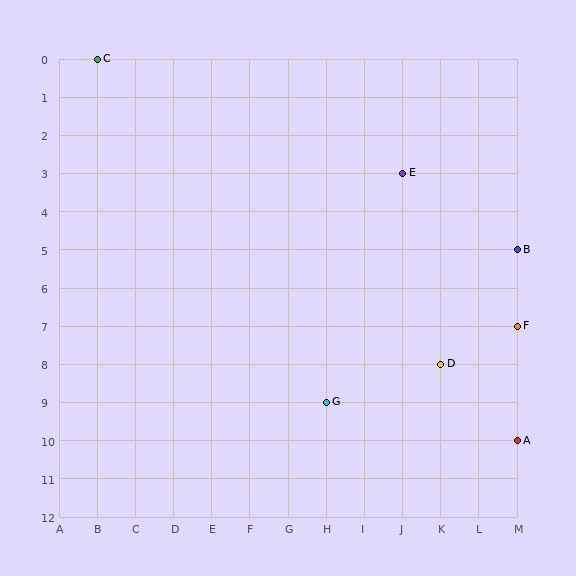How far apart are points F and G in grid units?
Points F and G are 5 columns and 2 rows apart (about 5.4 grid units diagonally).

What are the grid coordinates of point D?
Point D is at grid coordinates (K, 8).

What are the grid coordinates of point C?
Point C is at grid coordinates (B, 0).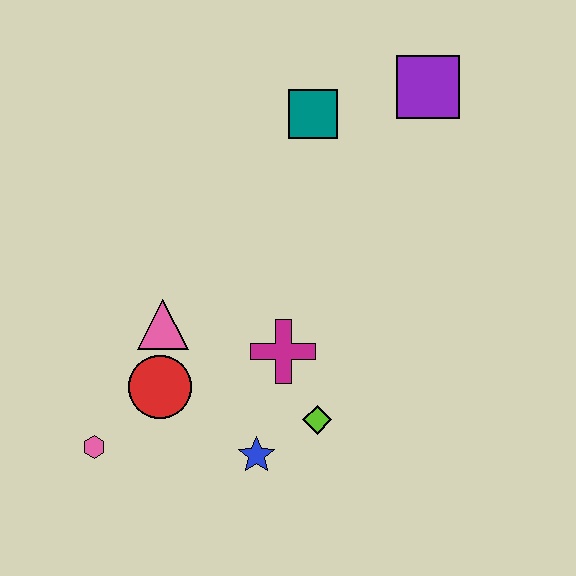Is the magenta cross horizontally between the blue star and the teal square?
Yes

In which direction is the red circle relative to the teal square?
The red circle is below the teal square.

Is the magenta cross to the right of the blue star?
Yes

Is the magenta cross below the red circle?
No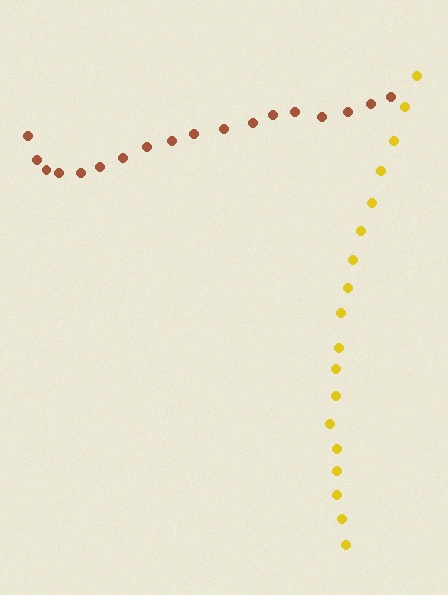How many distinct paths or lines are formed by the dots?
There are 2 distinct paths.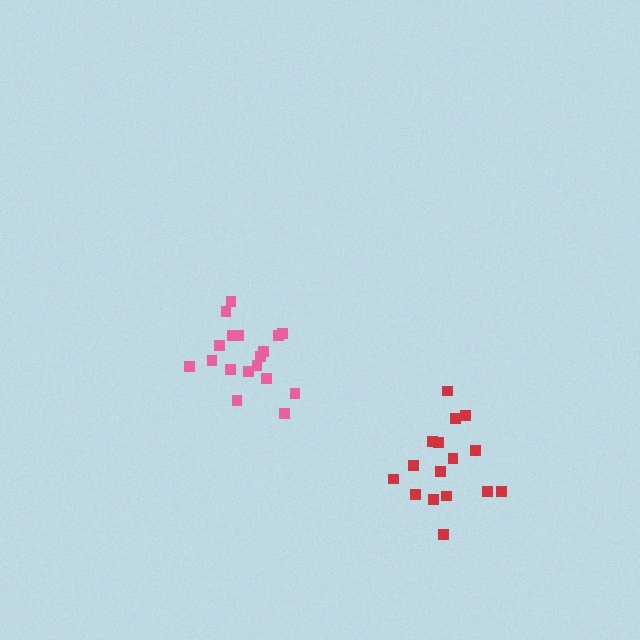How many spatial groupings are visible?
There are 2 spatial groupings.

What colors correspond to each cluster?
The clusters are colored: red, pink.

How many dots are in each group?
Group 1: 16 dots, Group 2: 18 dots (34 total).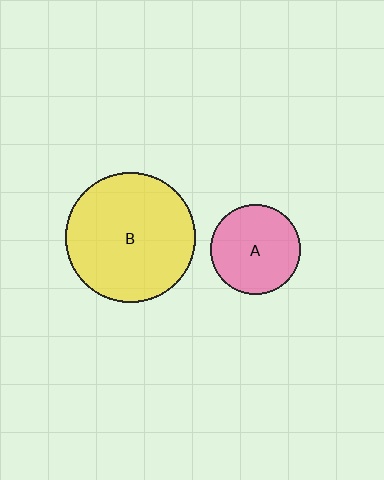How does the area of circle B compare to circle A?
Approximately 2.1 times.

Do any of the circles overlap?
No, none of the circles overlap.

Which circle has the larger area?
Circle B (yellow).